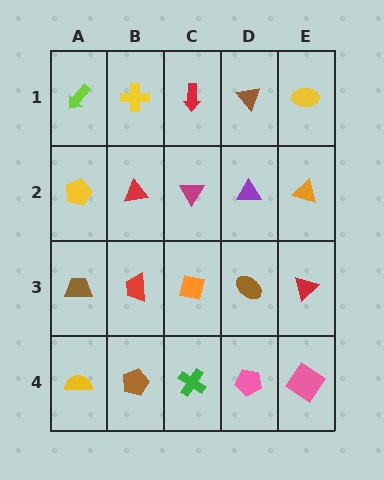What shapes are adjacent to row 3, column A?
A yellow pentagon (row 2, column A), a yellow semicircle (row 4, column A), a red trapezoid (row 3, column B).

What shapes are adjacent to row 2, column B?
A yellow cross (row 1, column B), a red trapezoid (row 3, column B), a yellow pentagon (row 2, column A), a magenta triangle (row 2, column C).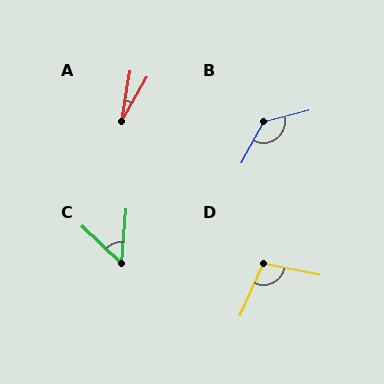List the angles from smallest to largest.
A (20°), C (52°), D (103°), B (132°).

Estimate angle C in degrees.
Approximately 52 degrees.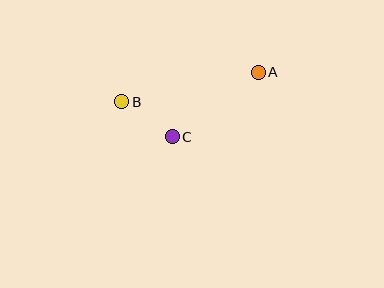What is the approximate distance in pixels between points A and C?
The distance between A and C is approximately 107 pixels.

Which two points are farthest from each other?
Points A and B are farthest from each other.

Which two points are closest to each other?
Points B and C are closest to each other.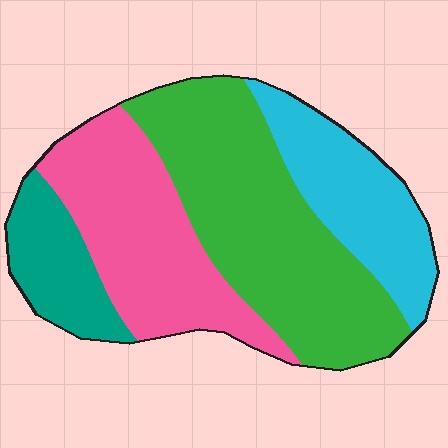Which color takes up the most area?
Green, at roughly 40%.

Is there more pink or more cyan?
Pink.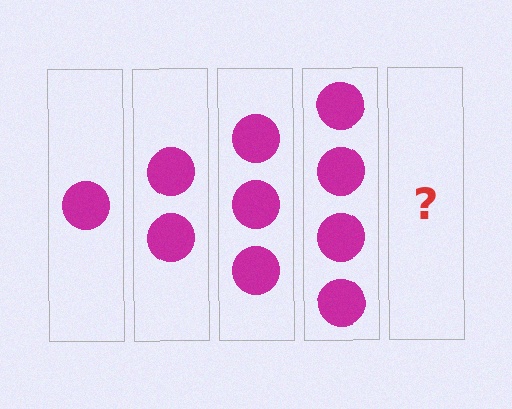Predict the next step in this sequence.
The next step is 5 circles.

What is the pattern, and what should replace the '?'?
The pattern is that each step adds one more circle. The '?' should be 5 circles.